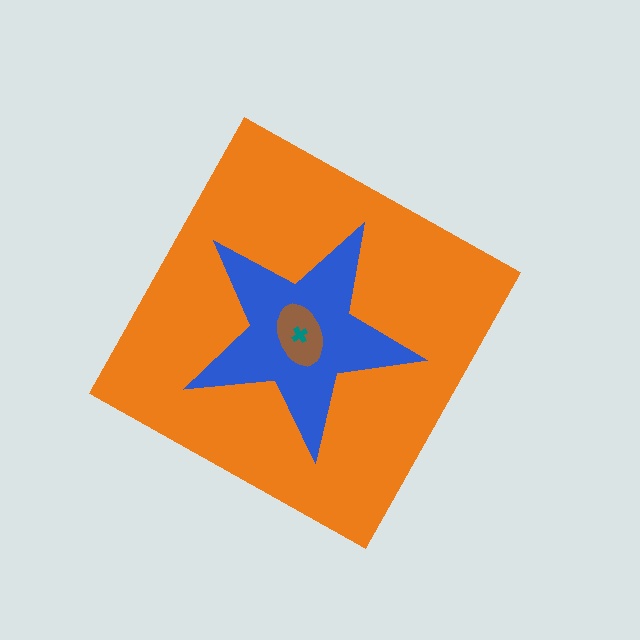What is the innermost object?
The teal cross.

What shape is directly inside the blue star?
The brown ellipse.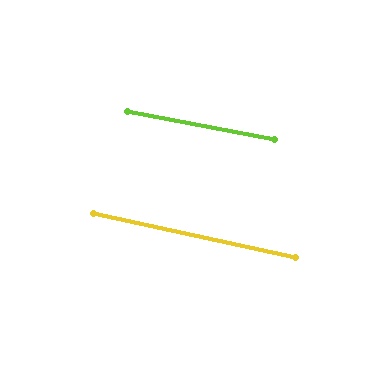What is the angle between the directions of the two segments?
Approximately 2 degrees.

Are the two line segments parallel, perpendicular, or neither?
Parallel — their directions differ by only 1.6°.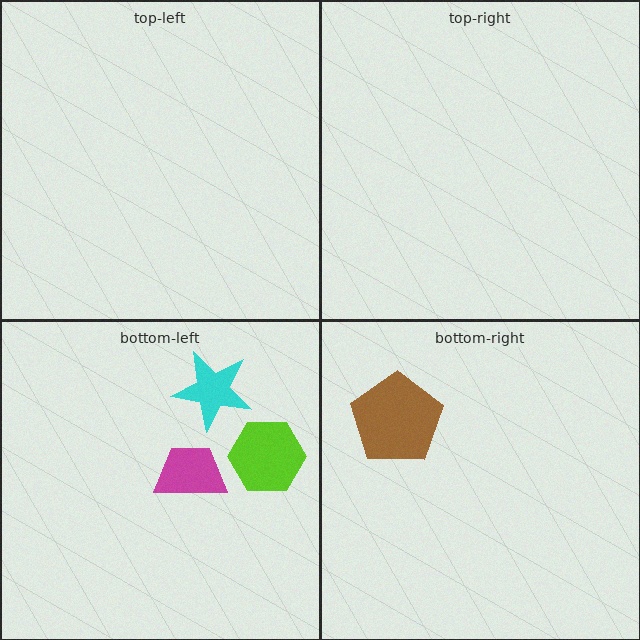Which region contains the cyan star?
The bottom-left region.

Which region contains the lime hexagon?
The bottom-left region.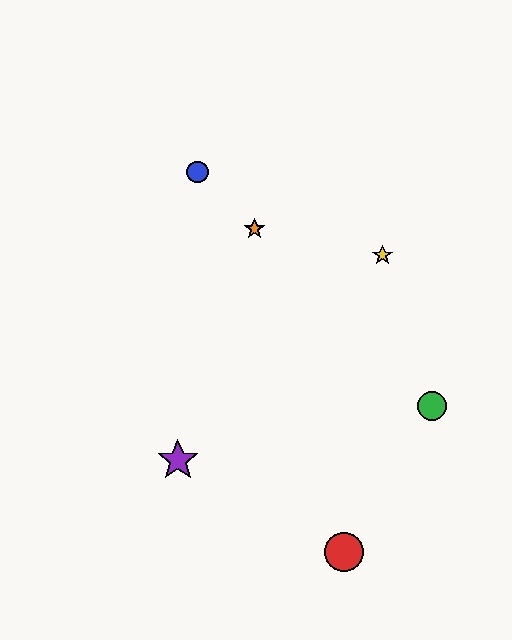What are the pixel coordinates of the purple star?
The purple star is at (178, 460).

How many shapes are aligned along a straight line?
3 shapes (the blue circle, the green circle, the orange star) are aligned along a straight line.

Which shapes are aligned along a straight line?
The blue circle, the green circle, the orange star are aligned along a straight line.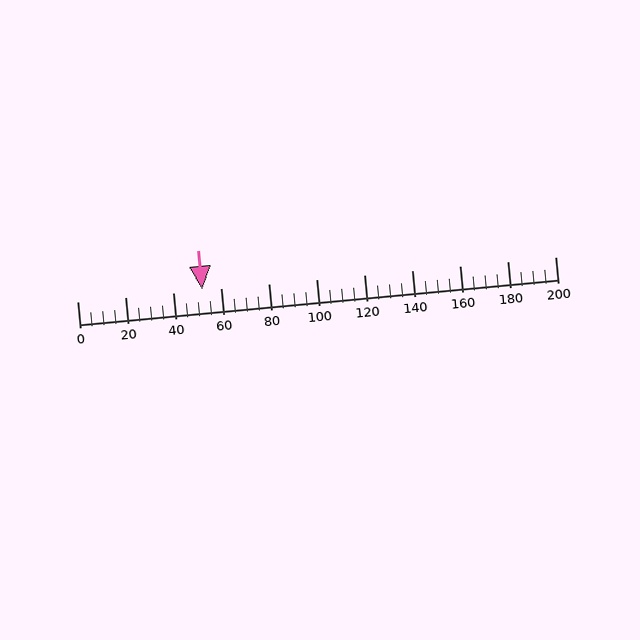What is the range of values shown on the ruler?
The ruler shows values from 0 to 200.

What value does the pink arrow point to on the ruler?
The pink arrow points to approximately 52.